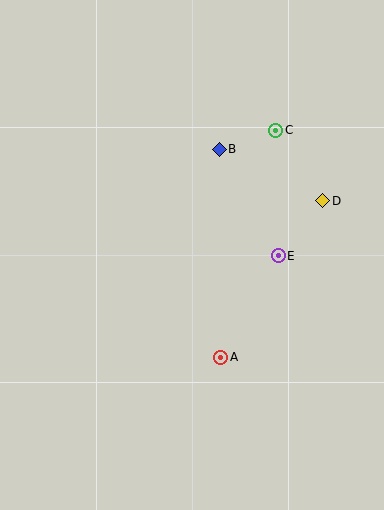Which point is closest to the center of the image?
Point E at (278, 256) is closest to the center.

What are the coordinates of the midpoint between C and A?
The midpoint between C and A is at (248, 244).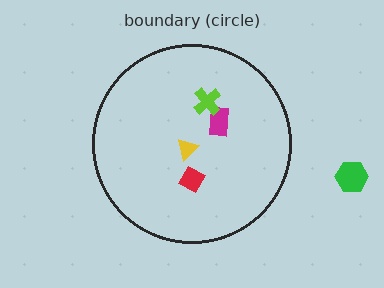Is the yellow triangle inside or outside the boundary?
Inside.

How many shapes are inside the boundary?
4 inside, 1 outside.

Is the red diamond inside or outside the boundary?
Inside.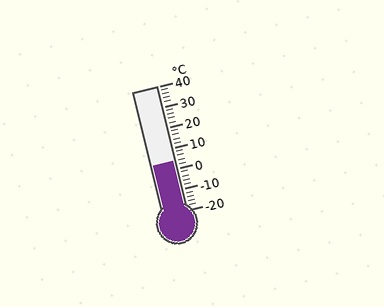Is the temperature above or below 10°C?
The temperature is below 10°C.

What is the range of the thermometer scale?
The thermometer scale ranges from -20°C to 40°C.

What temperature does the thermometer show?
The thermometer shows approximately 4°C.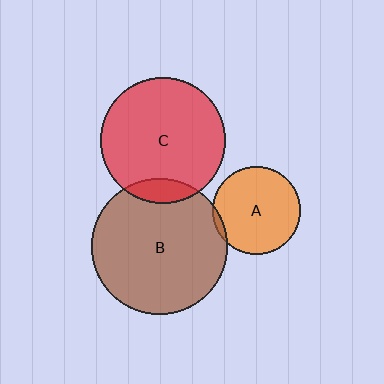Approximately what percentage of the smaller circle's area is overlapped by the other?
Approximately 10%.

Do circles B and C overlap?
Yes.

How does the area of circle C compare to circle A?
Approximately 2.0 times.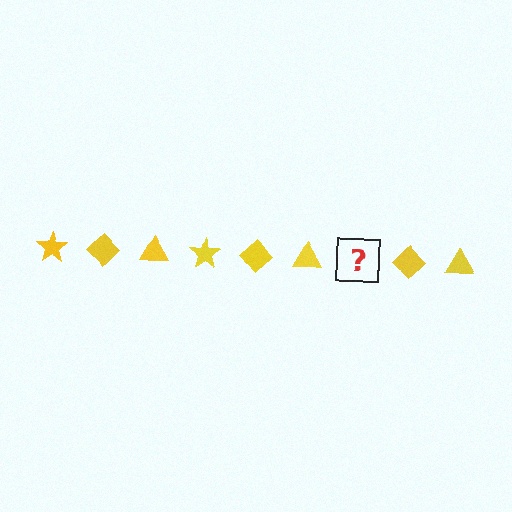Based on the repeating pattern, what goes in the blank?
The blank should be a yellow star.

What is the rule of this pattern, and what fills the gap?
The rule is that the pattern cycles through star, diamond, triangle shapes in yellow. The gap should be filled with a yellow star.